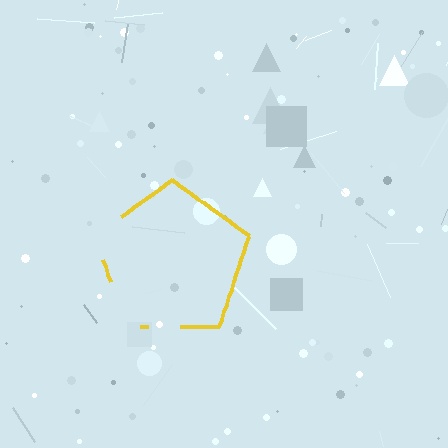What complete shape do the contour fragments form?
The contour fragments form a pentagon.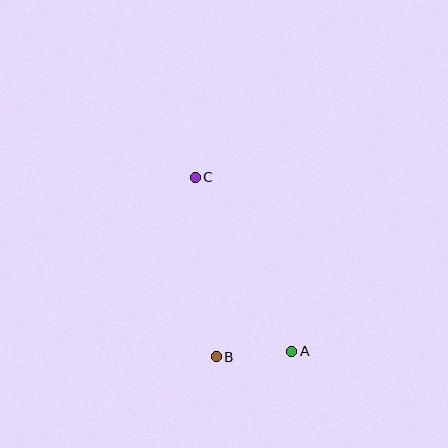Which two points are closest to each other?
Points A and B are closest to each other.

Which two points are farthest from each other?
Points A and C are farthest from each other.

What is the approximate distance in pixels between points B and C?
The distance between B and C is approximately 181 pixels.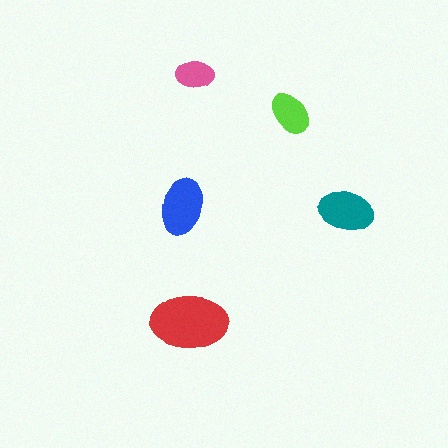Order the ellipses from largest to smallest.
the red one, the blue one, the teal one, the lime one, the pink one.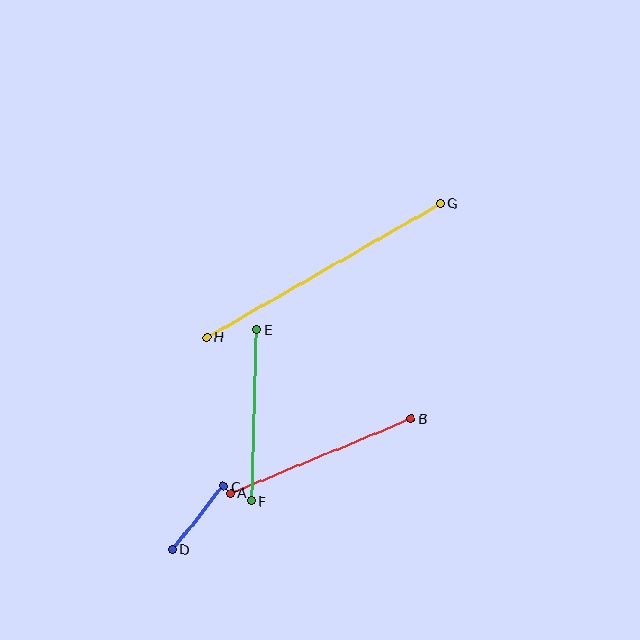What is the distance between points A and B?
The distance is approximately 195 pixels.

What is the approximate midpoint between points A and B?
The midpoint is at approximately (321, 456) pixels.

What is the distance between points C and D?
The distance is approximately 81 pixels.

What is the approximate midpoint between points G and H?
The midpoint is at approximately (324, 270) pixels.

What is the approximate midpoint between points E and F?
The midpoint is at approximately (254, 415) pixels.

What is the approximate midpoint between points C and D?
The midpoint is at approximately (198, 518) pixels.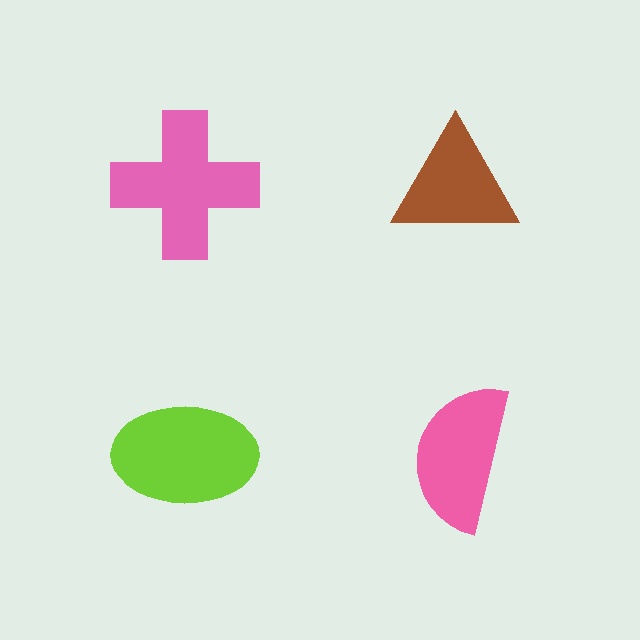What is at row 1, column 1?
A pink cross.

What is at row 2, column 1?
A lime ellipse.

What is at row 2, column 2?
A pink semicircle.